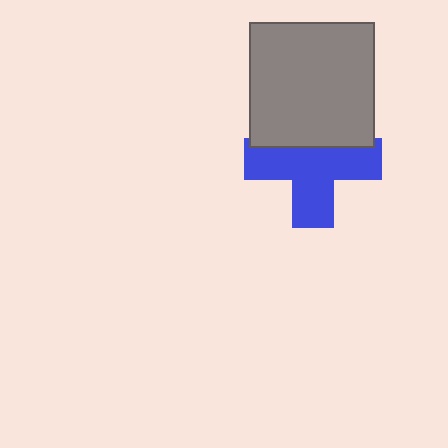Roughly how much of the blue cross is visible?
Most of it is visible (roughly 67%).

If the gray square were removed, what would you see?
You would see the complete blue cross.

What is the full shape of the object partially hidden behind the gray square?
The partially hidden object is a blue cross.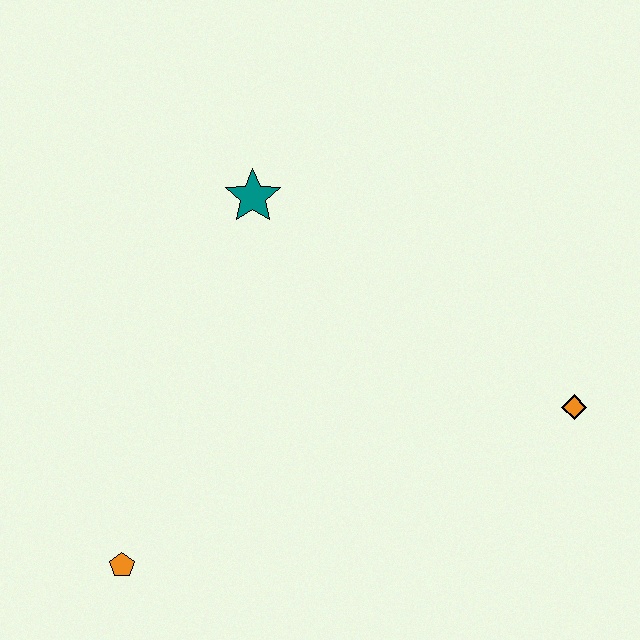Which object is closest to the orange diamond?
The teal star is closest to the orange diamond.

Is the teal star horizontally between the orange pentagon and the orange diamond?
Yes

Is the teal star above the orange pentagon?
Yes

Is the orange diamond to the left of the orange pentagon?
No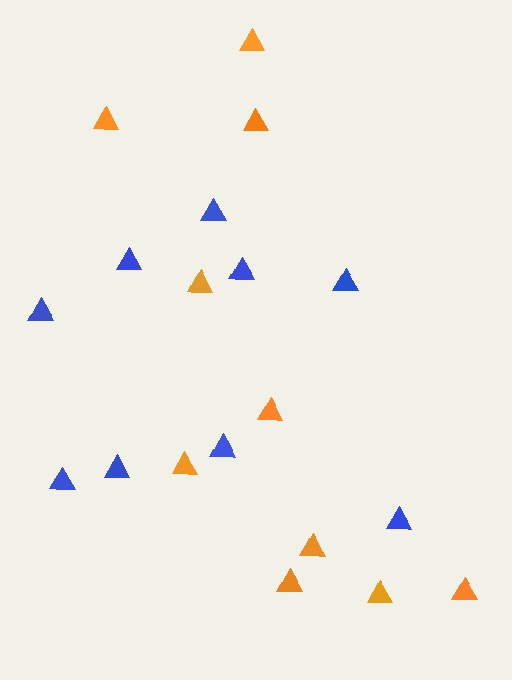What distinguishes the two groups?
There are 2 groups: one group of blue triangles (9) and one group of orange triangles (10).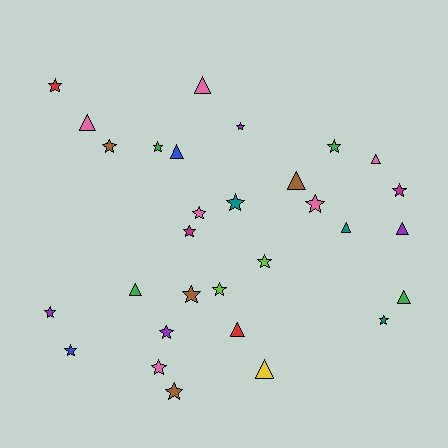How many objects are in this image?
There are 30 objects.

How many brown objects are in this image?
There are 4 brown objects.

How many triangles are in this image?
There are 11 triangles.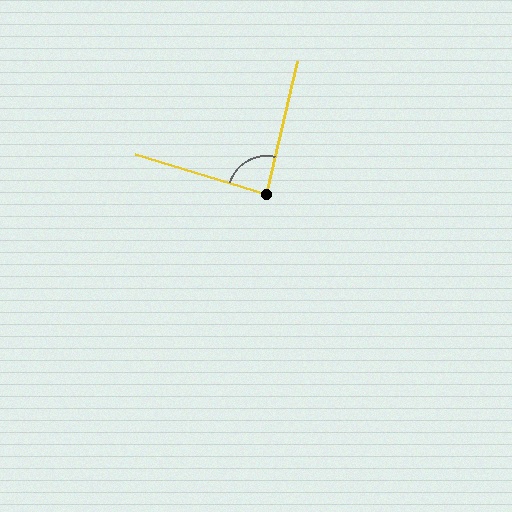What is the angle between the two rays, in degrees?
Approximately 86 degrees.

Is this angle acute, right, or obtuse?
It is approximately a right angle.